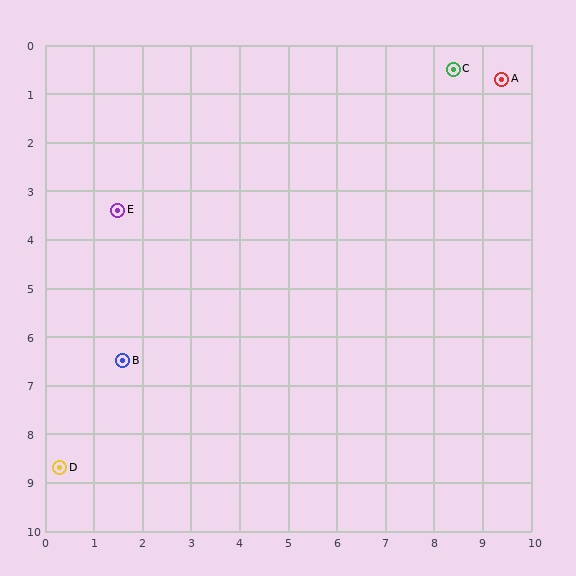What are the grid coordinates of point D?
Point D is at approximately (0.3, 8.7).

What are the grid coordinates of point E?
Point E is at approximately (1.5, 3.4).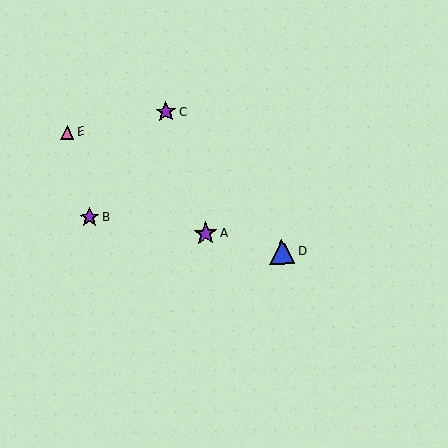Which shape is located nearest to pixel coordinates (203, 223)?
The purple star (labeled A) at (206, 234) is nearest to that location.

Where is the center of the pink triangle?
The center of the pink triangle is at (67, 132).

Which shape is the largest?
The blue triangle (labeled D) is the largest.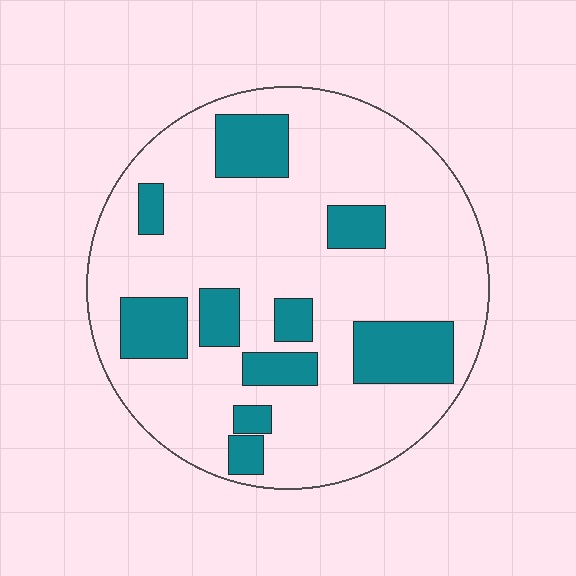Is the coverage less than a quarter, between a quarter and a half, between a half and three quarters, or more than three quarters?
Less than a quarter.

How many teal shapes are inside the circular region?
10.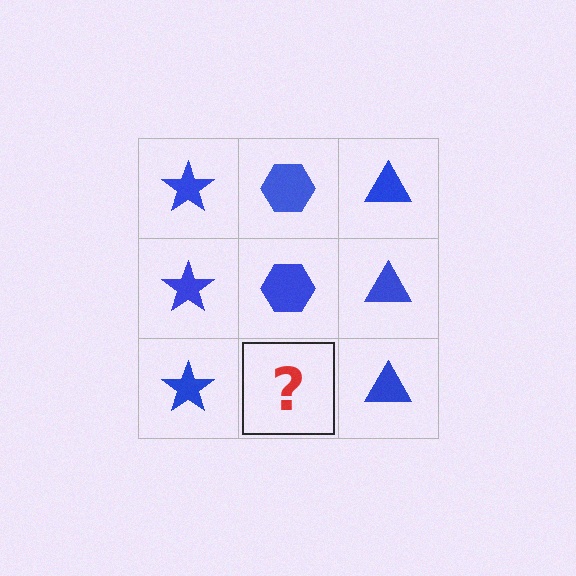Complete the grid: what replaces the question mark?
The question mark should be replaced with a blue hexagon.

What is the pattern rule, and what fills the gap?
The rule is that each column has a consistent shape. The gap should be filled with a blue hexagon.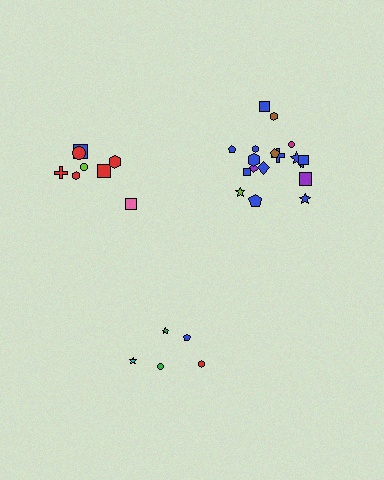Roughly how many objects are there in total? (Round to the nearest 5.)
Roughly 30 objects in total.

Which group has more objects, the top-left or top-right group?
The top-right group.